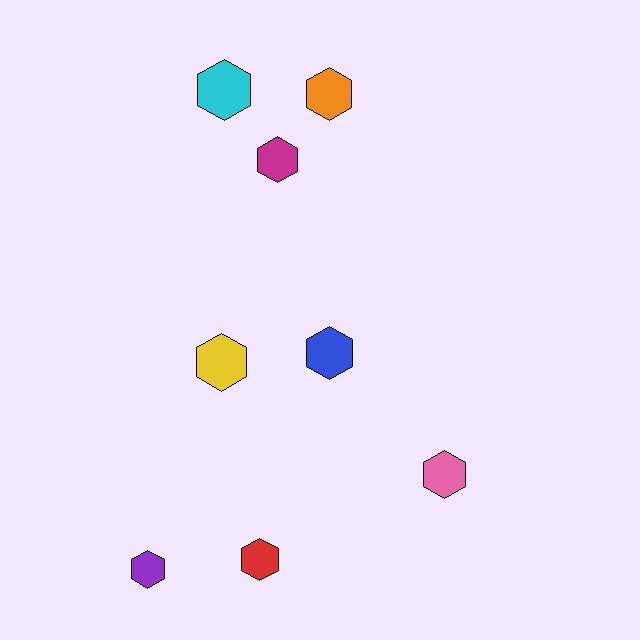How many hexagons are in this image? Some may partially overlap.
There are 8 hexagons.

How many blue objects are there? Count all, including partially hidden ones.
There is 1 blue object.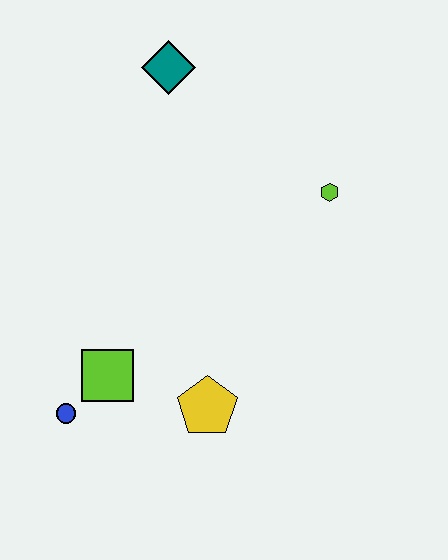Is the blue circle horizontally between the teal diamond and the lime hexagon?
No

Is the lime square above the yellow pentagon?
Yes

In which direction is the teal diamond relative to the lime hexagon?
The teal diamond is to the left of the lime hexagon.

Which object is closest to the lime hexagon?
The teal diamond is closest to the lime hexagon.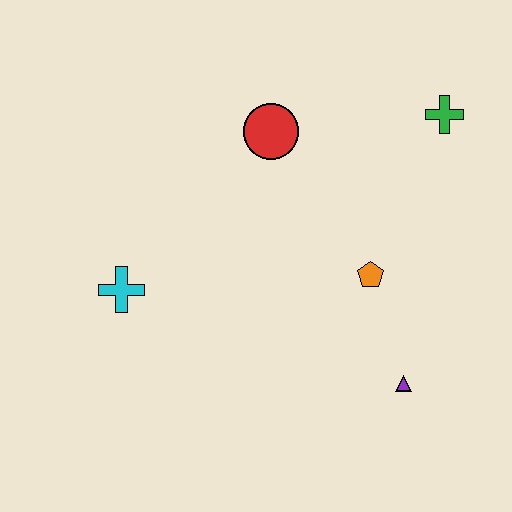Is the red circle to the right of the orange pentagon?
No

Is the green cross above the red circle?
Yes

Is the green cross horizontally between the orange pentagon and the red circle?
No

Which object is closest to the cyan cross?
The red circle is closest to the cyan cross.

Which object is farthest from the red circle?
The purple triangle is farthest from the red circle.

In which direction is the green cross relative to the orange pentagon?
The green cross is above the orange pentagon.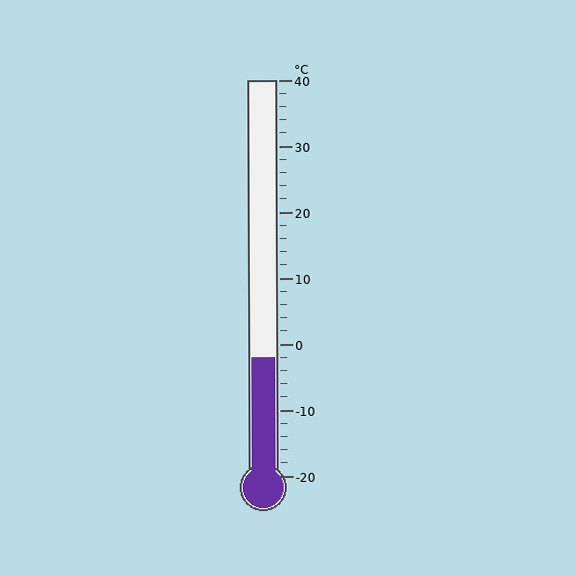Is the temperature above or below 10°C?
The temperature is below 10°C.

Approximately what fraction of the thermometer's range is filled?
The thermometer is filled to approximately 30% of its range.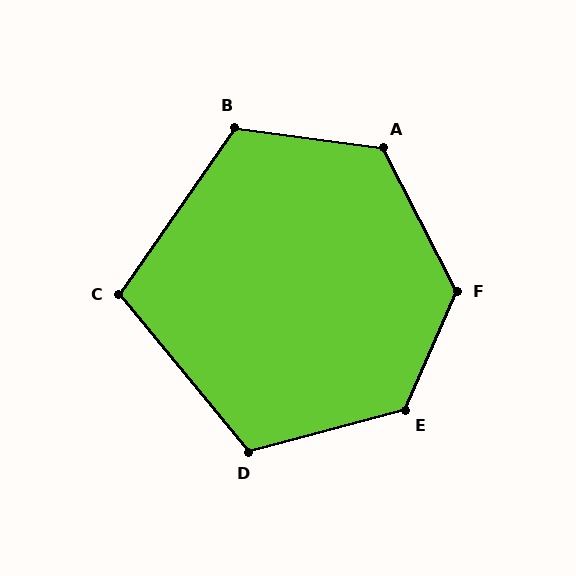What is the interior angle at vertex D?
Approximately 114 degrees (obtuse).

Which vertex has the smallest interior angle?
C, at approximately 106 degrees.